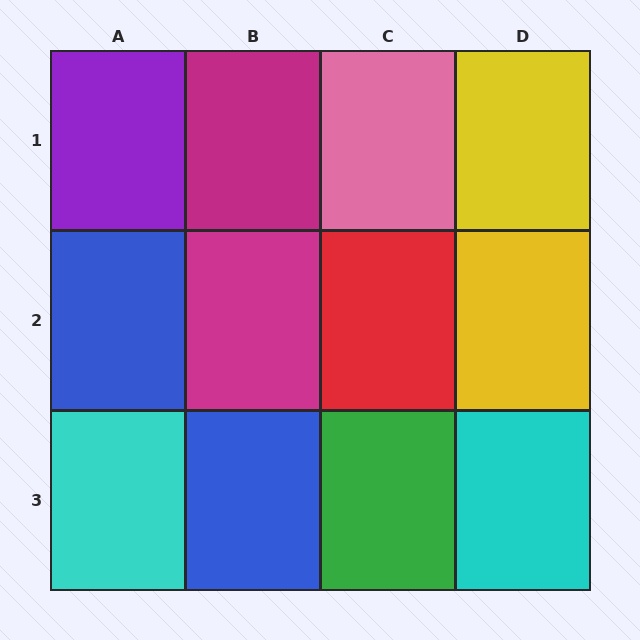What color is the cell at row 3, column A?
Cyan.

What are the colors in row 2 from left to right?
Blue, magenta, red, yellow.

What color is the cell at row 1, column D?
Yellow.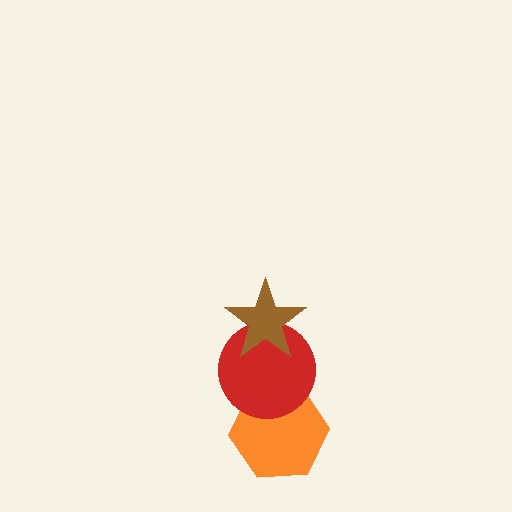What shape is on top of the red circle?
The brown star is on top of the red circle.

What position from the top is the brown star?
The brown star is 1st from the top.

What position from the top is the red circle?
The red circle is 2nd from the top.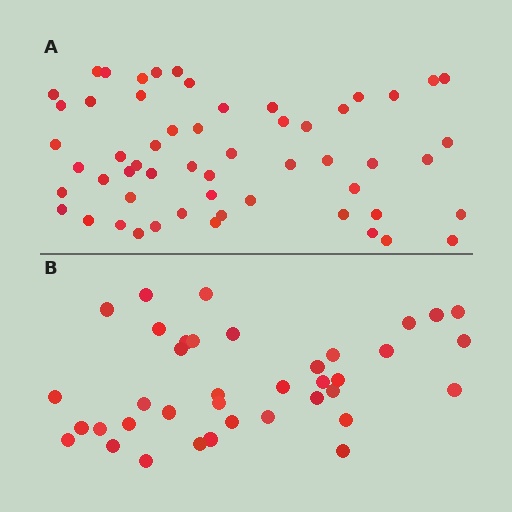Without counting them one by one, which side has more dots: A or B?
Region A (the top region) has more dots.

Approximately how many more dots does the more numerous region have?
Region A has approximately 20 more dots than region B.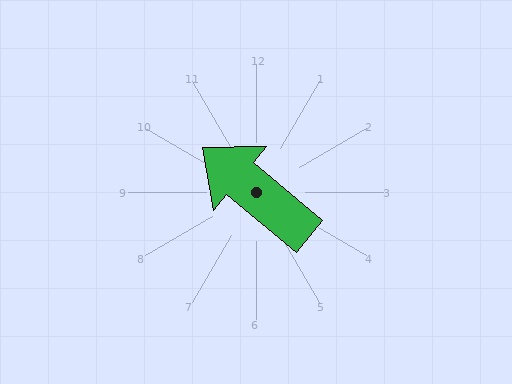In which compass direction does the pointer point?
Northwest.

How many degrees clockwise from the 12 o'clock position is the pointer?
Approximately 310 degrees.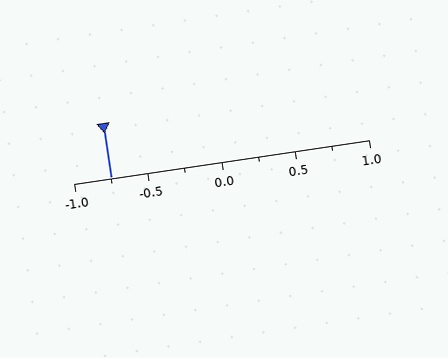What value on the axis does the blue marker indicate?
The marker indicates approximately -0.75.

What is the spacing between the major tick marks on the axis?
The major ticks are spaced 0.5 apart.